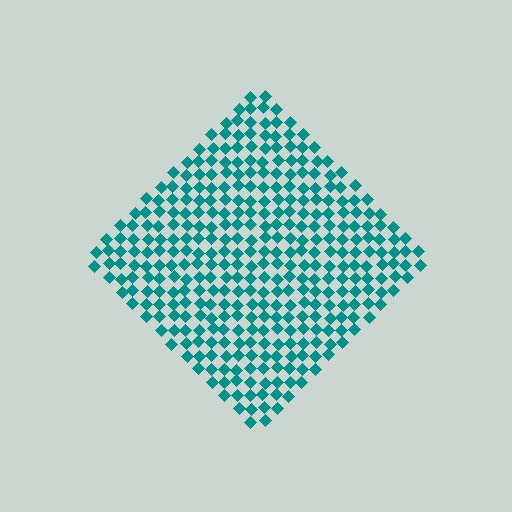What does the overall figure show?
The overall figure shows a diamond.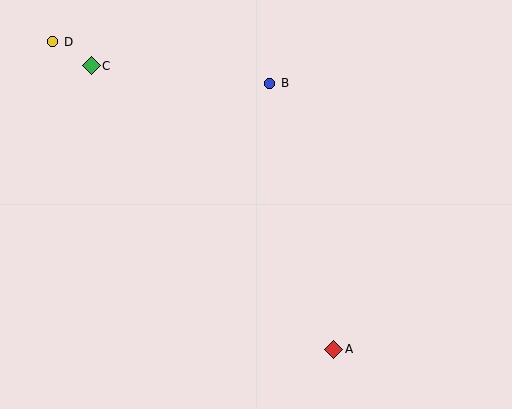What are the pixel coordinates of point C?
Point C is at (91, 66).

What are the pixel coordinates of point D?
Point D is at (53, 42).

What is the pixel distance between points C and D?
The distance between C and D is 45 pixels.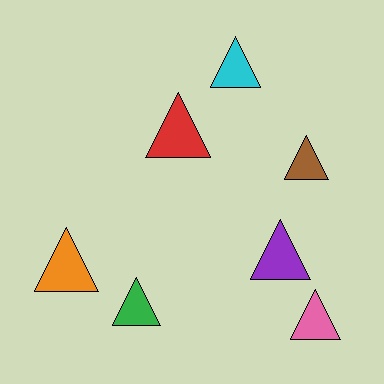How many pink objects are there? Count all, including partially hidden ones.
There is 1 pink object.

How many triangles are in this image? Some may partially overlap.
There are 7 triangles.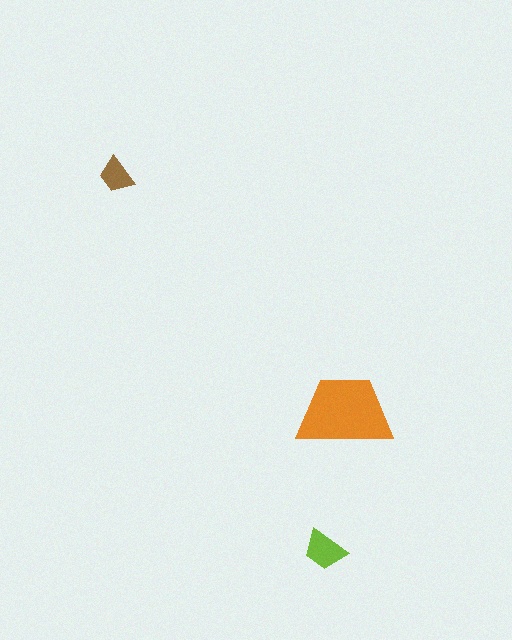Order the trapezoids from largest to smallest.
the orange one, the lime one, the brown one.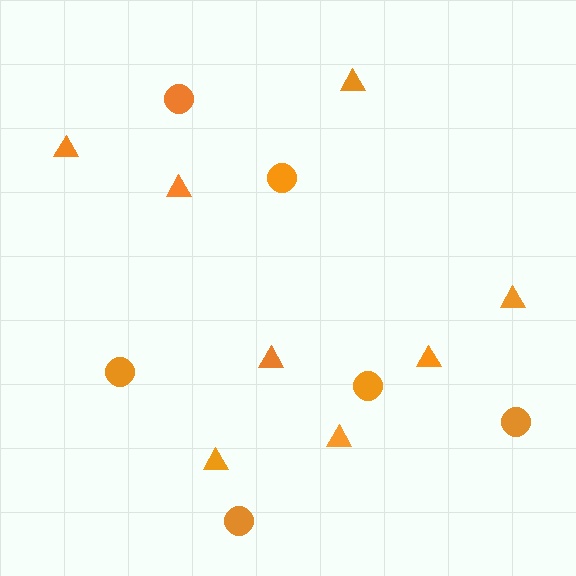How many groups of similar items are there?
There are 2 groups: one group of triangles (8) and one group of circles (6).